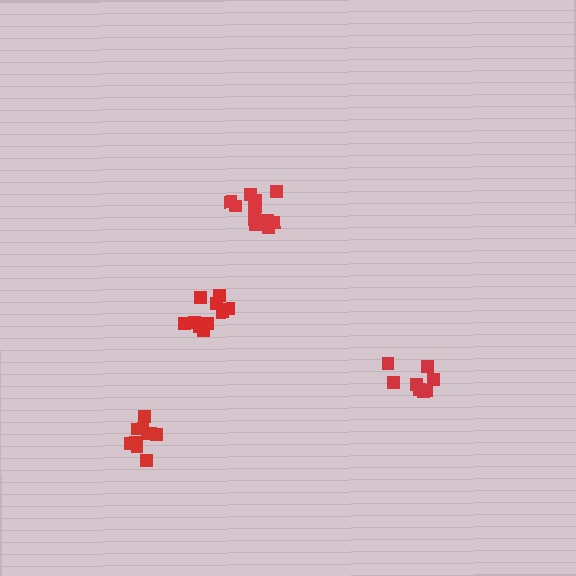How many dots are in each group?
Group 1: 11 dots, Group 2: 12 dots, Group 3: 8 dots, Group 4: 12 dots (43 total).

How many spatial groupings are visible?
There are 4 spatial groupings.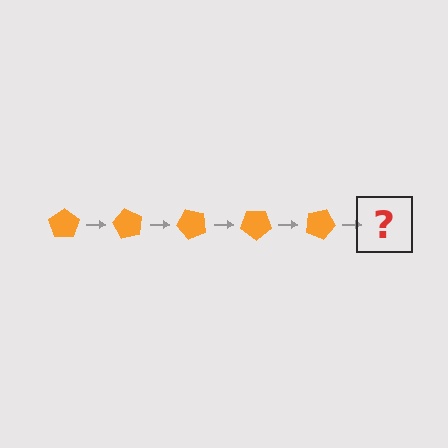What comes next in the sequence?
The next element should be an orange pentagon rotated 300 degrees.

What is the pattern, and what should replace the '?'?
The pattern is that the pentagon rotates 60 degrees each step. The '?' should be an orange pentagon rotated 300 degrees.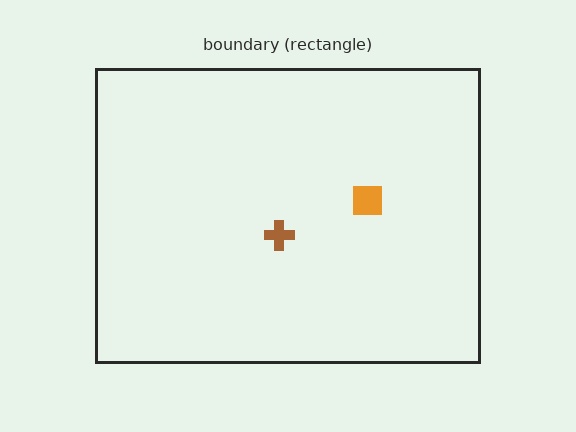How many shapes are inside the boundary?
2 inside, 0 outside.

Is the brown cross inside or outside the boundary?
Inside.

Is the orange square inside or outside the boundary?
Inside.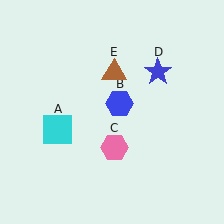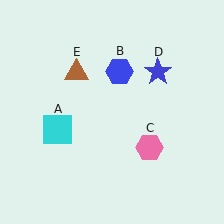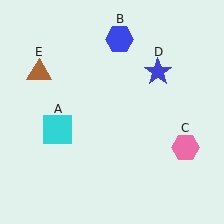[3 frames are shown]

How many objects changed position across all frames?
3 objects changed position: blue hexagon (object B), pink hexagon (object C), brown triangle (object E).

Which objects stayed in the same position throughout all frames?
Cyan square (object A) and blue star (object D) remained stationary.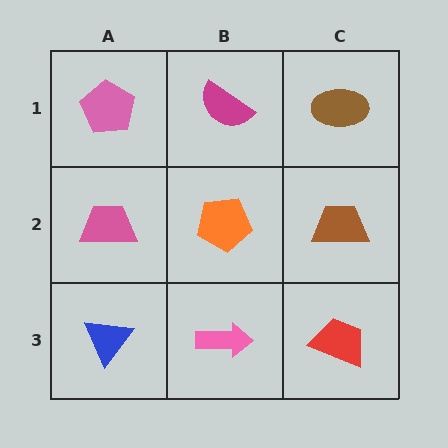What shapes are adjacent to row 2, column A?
A pink pentagon (row 1, column A), a blue triangle (row 3, column A), an orange pentagon (row 2, column B).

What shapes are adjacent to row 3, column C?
A brown trapezoid (row 2, column C), a pink arrow (row 3, column B).